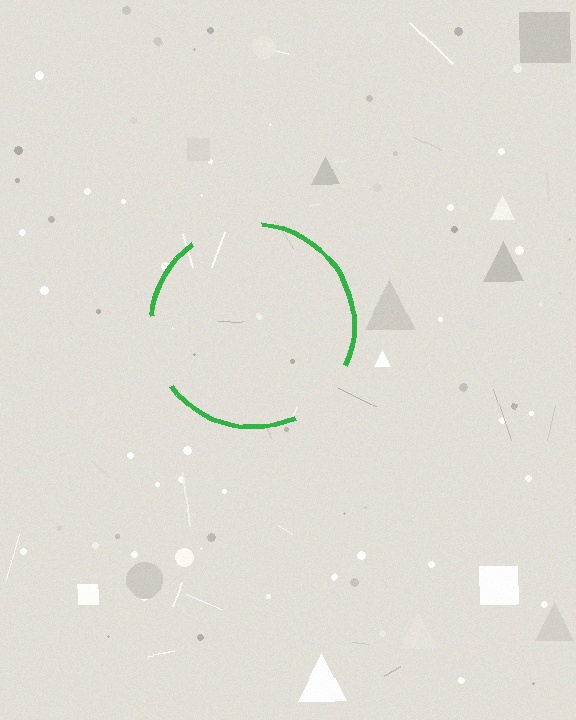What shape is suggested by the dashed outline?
The dashed outline suggests a circle.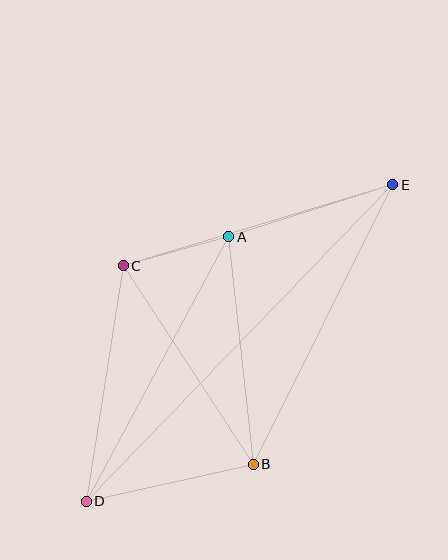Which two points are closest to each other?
Points A and C are closest to each other.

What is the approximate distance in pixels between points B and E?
The distance between B and E is approximately 312 pixels.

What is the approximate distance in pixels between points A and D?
The distance between A and D is approximately 300 pixels.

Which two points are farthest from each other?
Points D and E are farthest from each other.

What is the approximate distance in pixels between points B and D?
The distance between B and D is approximately 171 pixels.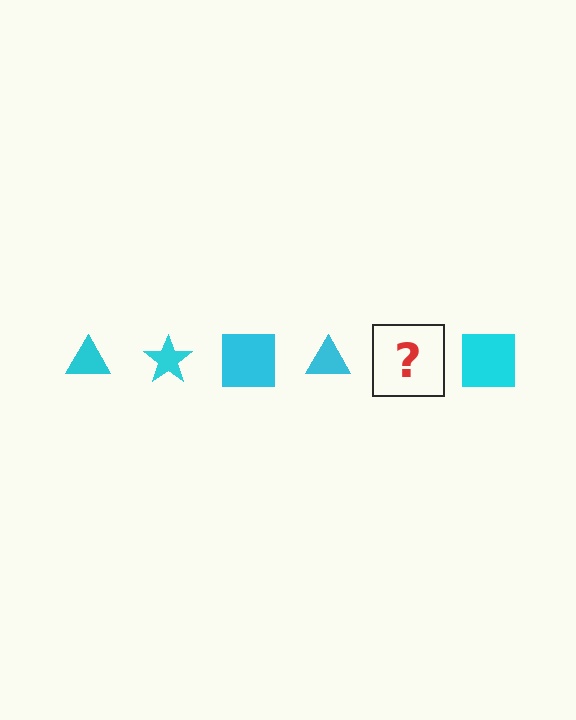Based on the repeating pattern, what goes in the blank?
The blank should be a cyan star.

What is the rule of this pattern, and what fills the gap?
The rule is that the pattern cycles through triangle, star, square shapes in cyan. The gap should be filled with a cyan star.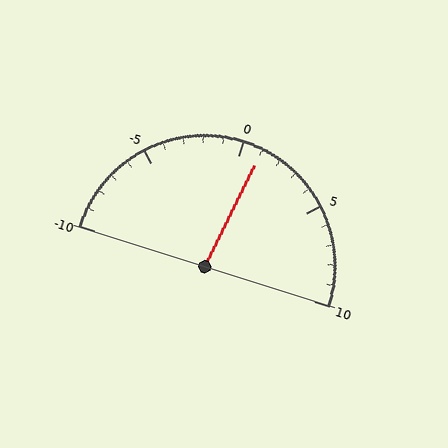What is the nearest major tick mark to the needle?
The nearest major tick mark is 0.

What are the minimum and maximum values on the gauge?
The gauge ranges from -10 to 10.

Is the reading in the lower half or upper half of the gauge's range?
The reading is in the upper half of the range (-10 to 10).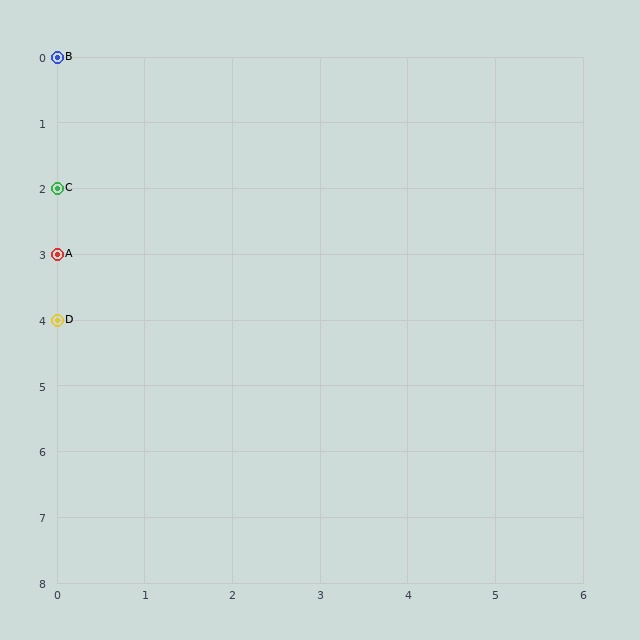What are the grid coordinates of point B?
Point B is at grid coordinates (0, 0).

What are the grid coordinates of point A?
Point A is at grid coordinates (0, 3).